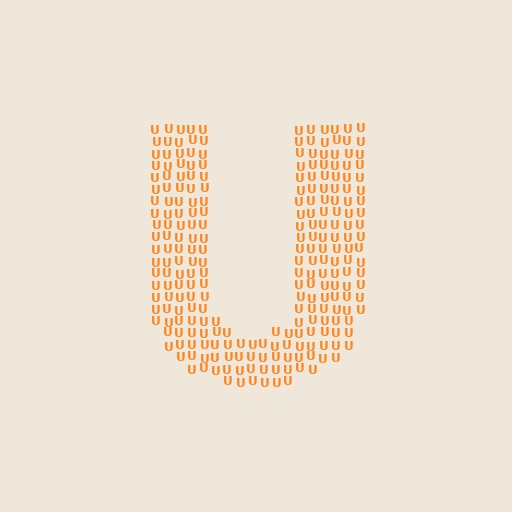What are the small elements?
The small elements are letter U's.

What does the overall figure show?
The overall figure shows the letter U.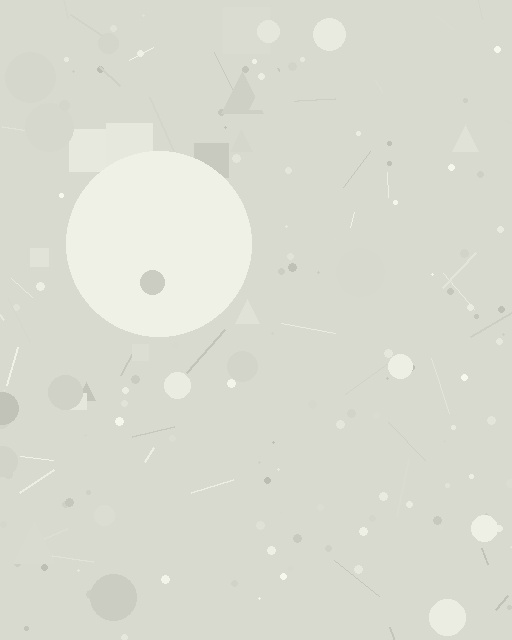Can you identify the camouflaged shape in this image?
The camouflaged shape is a circle.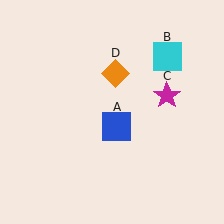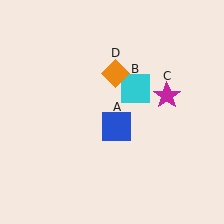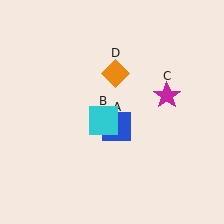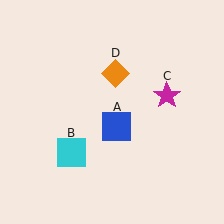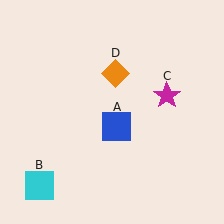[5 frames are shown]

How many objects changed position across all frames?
1 object changed position: cyan square (object B).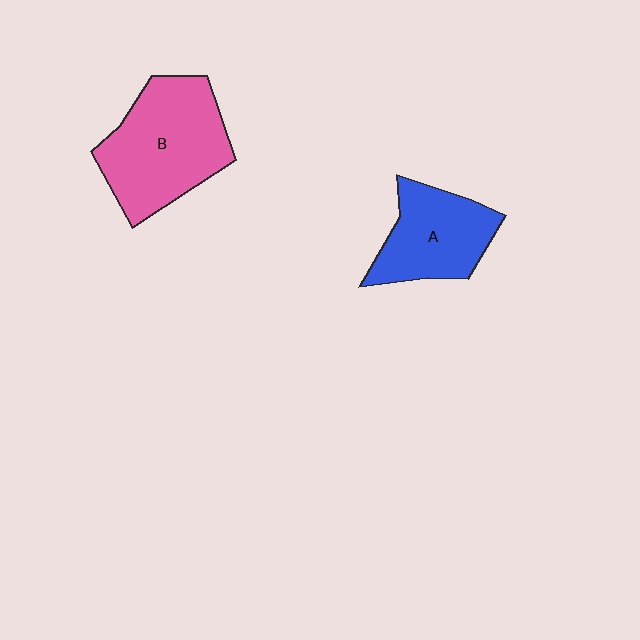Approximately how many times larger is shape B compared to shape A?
Approximately 1.4 times.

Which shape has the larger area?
Shape B (pink).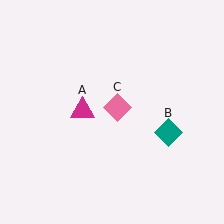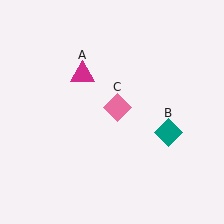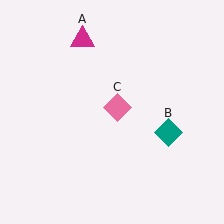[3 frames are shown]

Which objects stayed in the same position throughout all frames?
Teal diamond (object B) and pink diamond (object C) remained stationary.